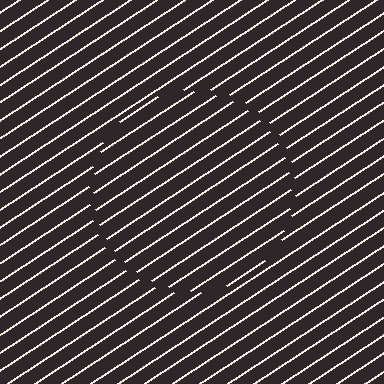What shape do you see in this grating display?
An illusory circle. The interior of the shape contains the same grating, shifted by half a period — the contour is defined by the phase discontinuity where line-ends from the inner and outer gratings abut.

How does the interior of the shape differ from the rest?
The interior of the shape contains the same grating, shifted by half a period — the contour is defined by the phase discontinuity where line-ends from the inner and outer gratings abut.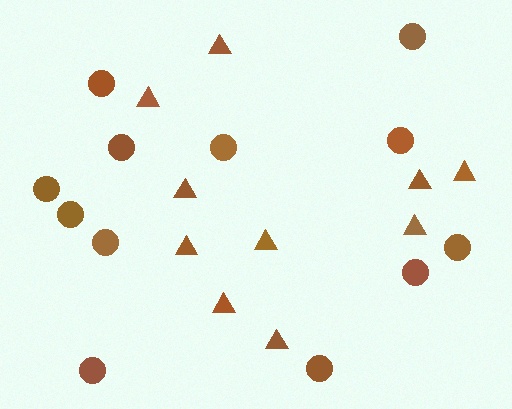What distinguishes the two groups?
There are 2 groups: one group of circles (12) and one group of triangles (10).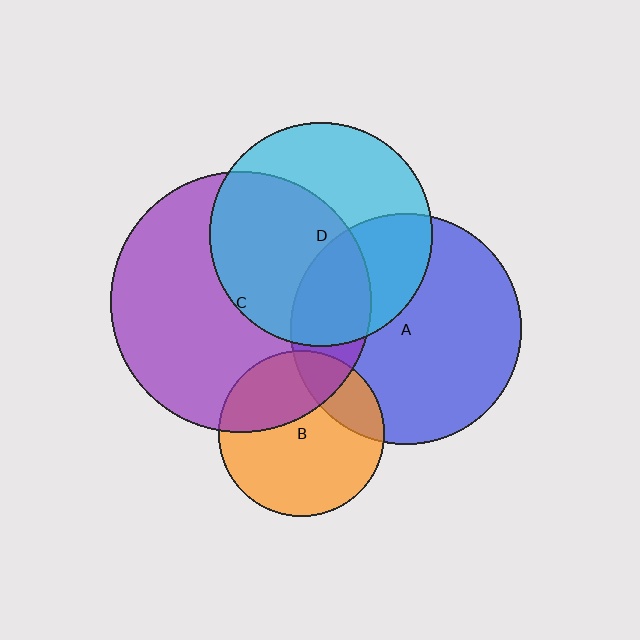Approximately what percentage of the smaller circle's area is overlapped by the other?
Approximately 35%.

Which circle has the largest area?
Circle C (purple).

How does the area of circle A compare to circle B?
Approximately 1.9 times.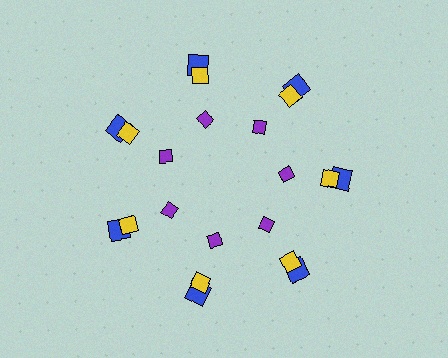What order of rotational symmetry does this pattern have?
This pattern has 7-fold rotational symmetry.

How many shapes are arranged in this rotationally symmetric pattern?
There are 21 shapes, arranged in 7 groups of 3.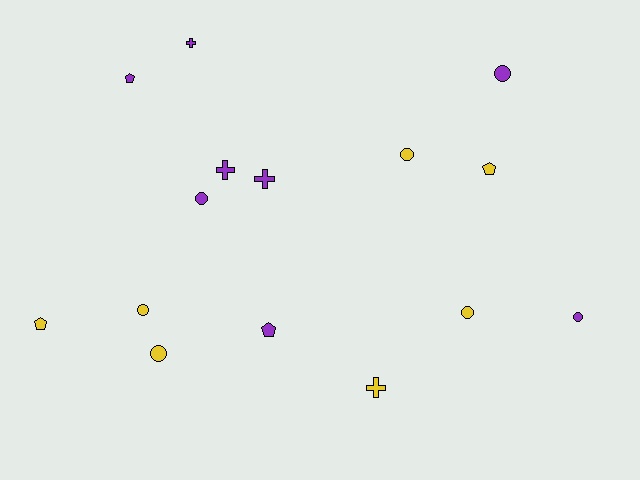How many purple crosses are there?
There are 3 purple crosses.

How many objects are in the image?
There are 15 objects.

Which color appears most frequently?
Purple, with 8 objects.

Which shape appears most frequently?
Circle, with 7 objects.